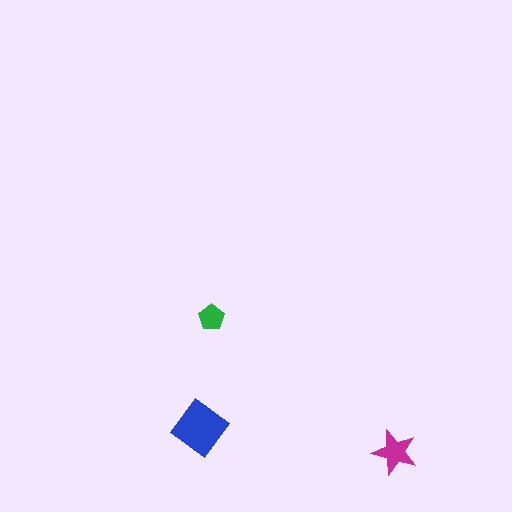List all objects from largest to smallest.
The blue diamond, the magenta star, the green pentagon.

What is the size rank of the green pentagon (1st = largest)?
3rd.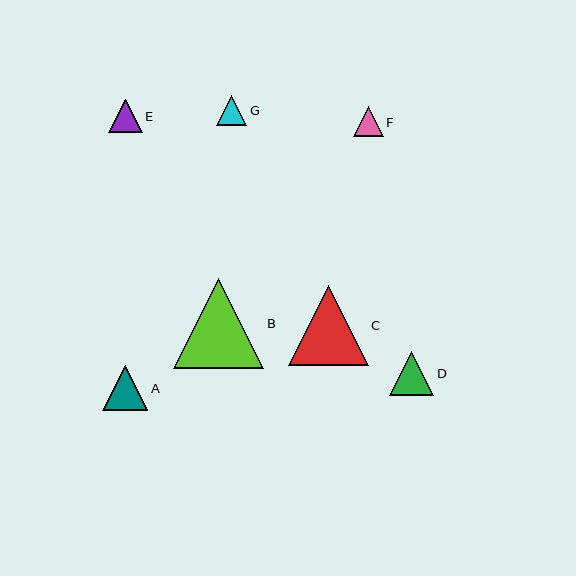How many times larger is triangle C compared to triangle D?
Triangle C is approximately 1.8 times the size of triangle D.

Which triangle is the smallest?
Triangle F is the smallest with a size of approximately 30 pixels.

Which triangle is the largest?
Triangle B is the largest with a size of approximately 90 pixels.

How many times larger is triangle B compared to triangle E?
Triangle B is approximately 2.7 times the size of triangle E.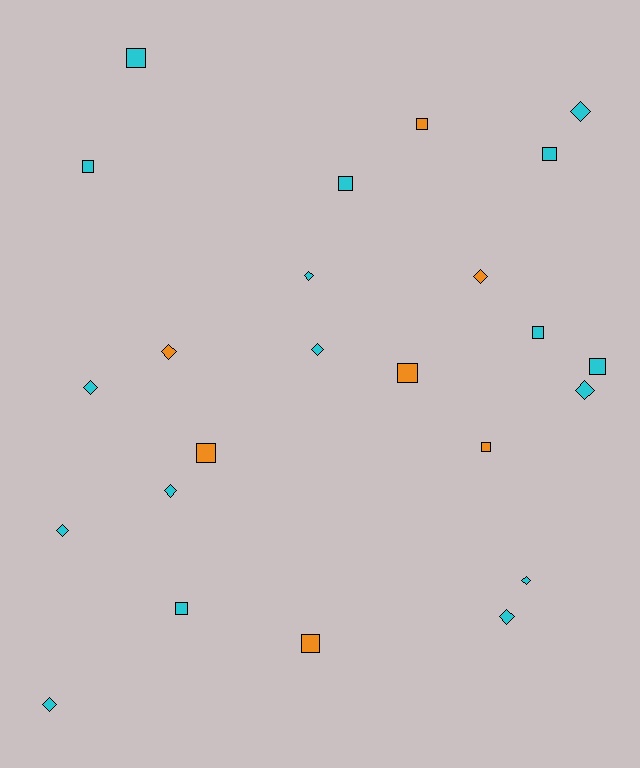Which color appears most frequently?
Cyan, with 17 objects.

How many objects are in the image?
There are 24 objects.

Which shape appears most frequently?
Square, with 12 objects.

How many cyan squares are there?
There are 7 cyan squares.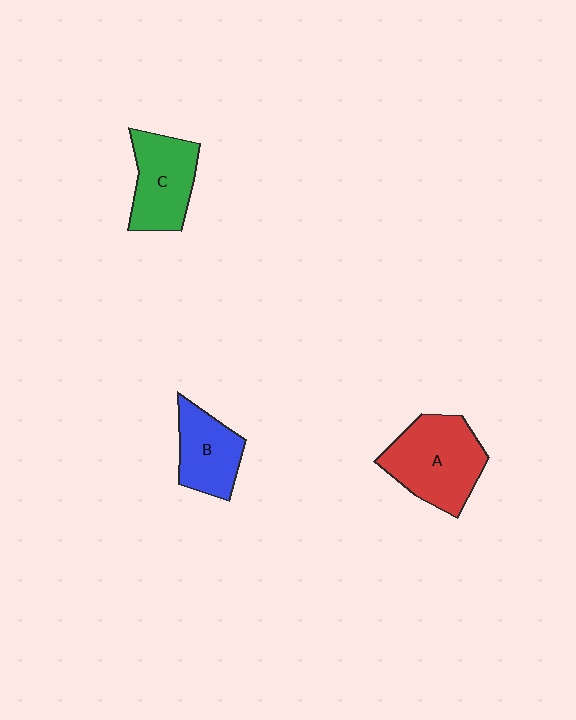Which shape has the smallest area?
Shape B (blue).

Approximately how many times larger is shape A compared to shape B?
Approximately 1.5 times.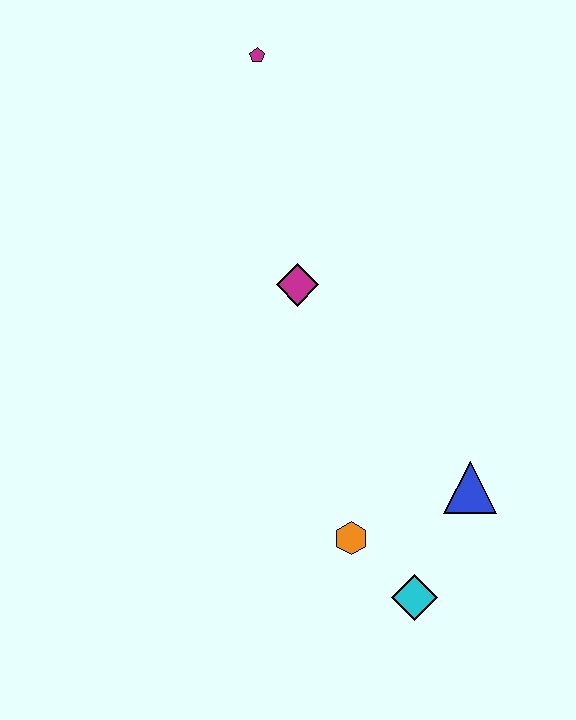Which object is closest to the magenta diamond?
The magenta pentagon is closest to the magenta diamond.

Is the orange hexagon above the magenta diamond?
No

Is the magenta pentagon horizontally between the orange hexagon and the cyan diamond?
No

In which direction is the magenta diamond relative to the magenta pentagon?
The magenta diamond is below the magenta pentagon.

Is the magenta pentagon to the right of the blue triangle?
No